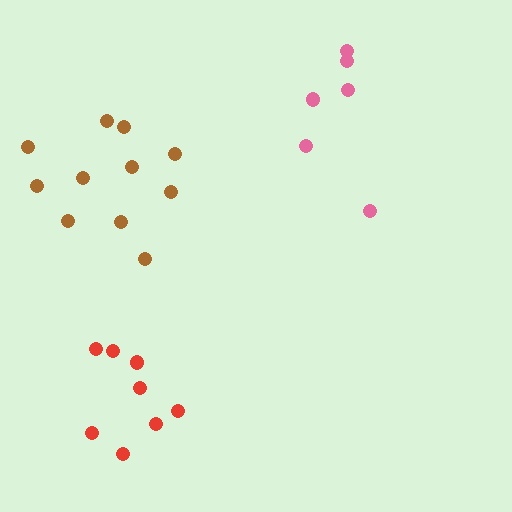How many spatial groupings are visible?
There are 3 spatial groupings.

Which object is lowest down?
The red cluster is bottommost.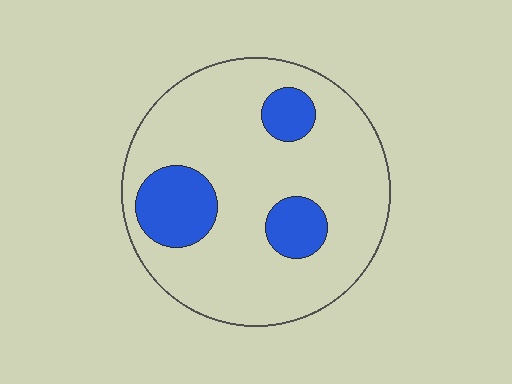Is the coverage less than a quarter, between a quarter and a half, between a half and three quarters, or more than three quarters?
Less than a quarter.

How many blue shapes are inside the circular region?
3.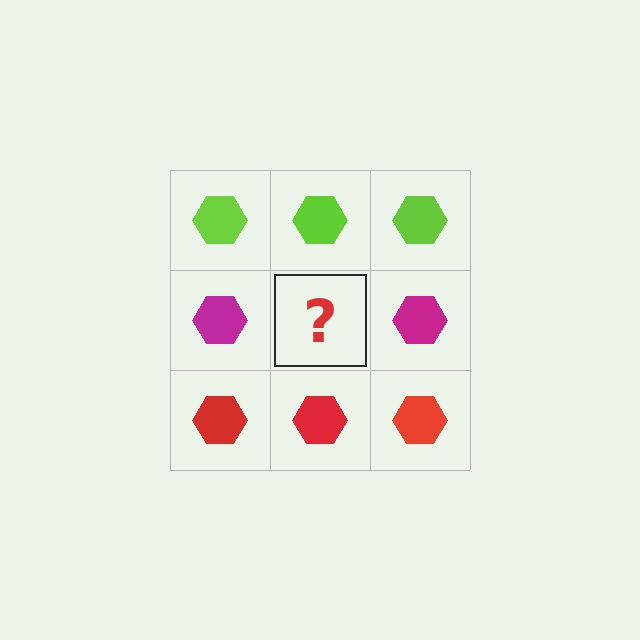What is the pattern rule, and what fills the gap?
The rule is that each row has a consistent color. The gap should be filled with a magenta hexagon.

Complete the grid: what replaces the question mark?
The question mark should be replaced with a magenta hexagon.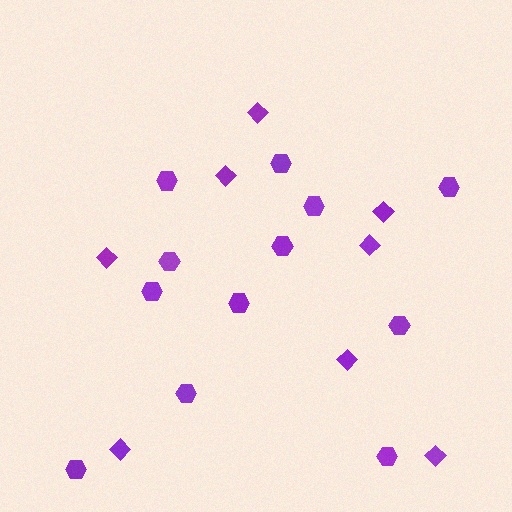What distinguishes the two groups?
There are 2 groups: one group of hexagons (12) and one group of diamonds (8).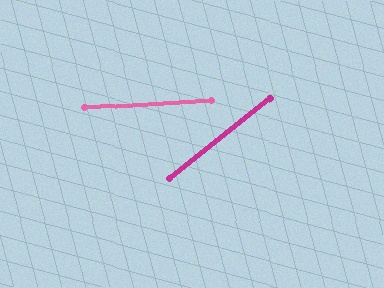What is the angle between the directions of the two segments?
Approximately 35 degrees.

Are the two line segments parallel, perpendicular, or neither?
Neither parallel nor perpendicular — they differ by about 35°.